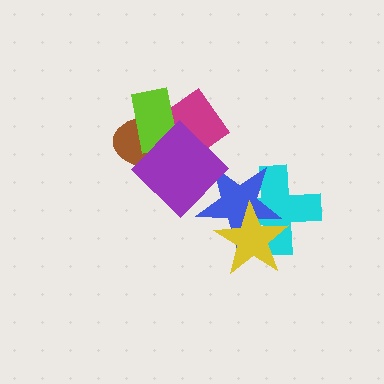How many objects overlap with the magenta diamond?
3 objects overlap with the magenta diamond.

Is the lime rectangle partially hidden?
Yes, it is partially covered by another shape.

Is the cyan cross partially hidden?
Yes, it is partially covered by another shape.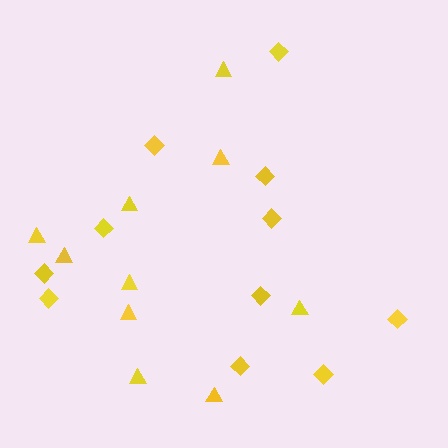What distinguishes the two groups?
There are 2 groups: one group of triangles (10) and one group of diamonds (11).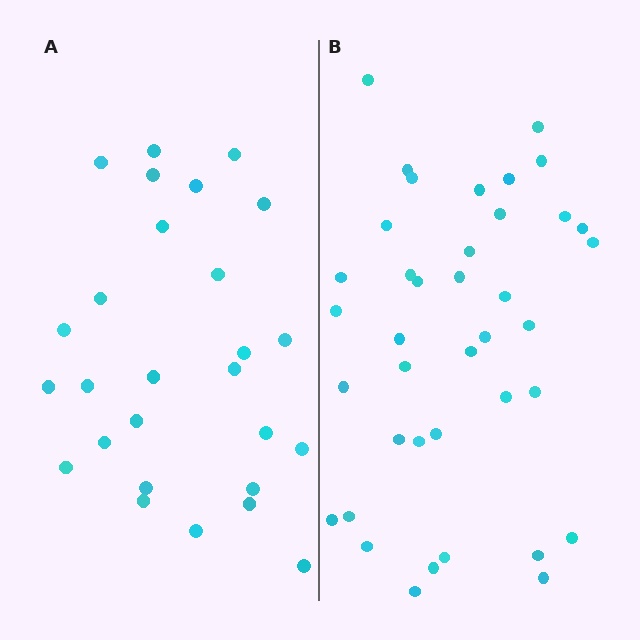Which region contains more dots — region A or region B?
Region B (the right region) has more dots.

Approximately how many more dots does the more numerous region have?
Region B has roughly 12 or so more dots than region A.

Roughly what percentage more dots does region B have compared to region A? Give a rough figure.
About 45% more.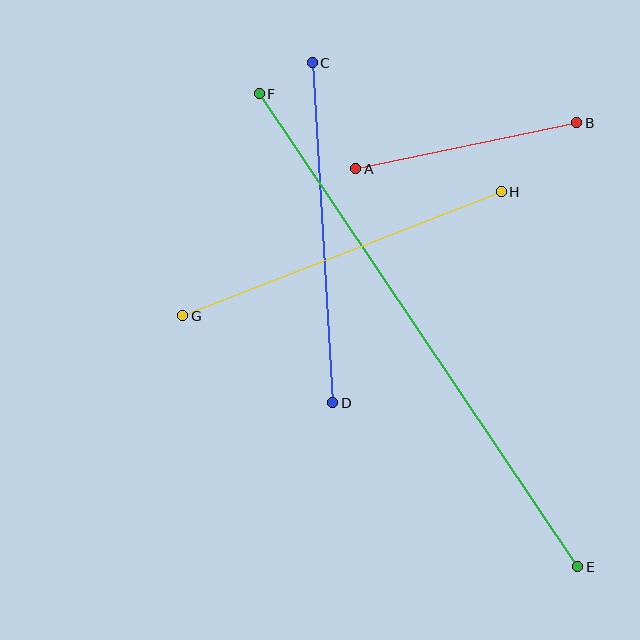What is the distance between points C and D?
The distance is approximately 341 pixels.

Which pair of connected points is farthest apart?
Points E and F are farthest apart.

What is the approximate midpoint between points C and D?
The midpoint is at approximately (323, 233) pixels.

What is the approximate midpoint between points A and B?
The midpoint is at approximately (466, 146) pixels.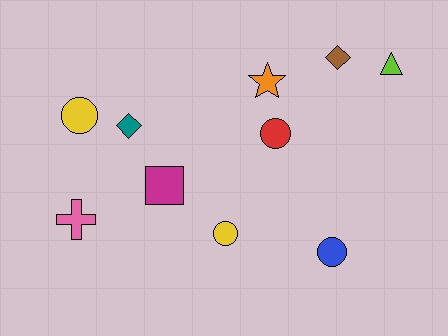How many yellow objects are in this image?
There are 2 yellow objects.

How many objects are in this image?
There are 10 objects.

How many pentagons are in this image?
There are no pentagons.